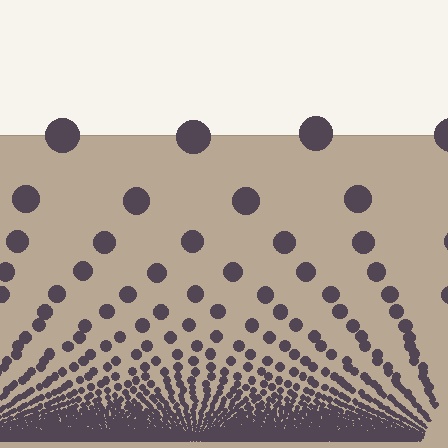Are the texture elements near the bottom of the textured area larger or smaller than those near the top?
Smaller. The gradient is inverted — elements near the bottom are smaller and denser.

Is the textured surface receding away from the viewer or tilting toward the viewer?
The surface appears to tilt toward the viewer. Texture elements get larger and sparser toward the top.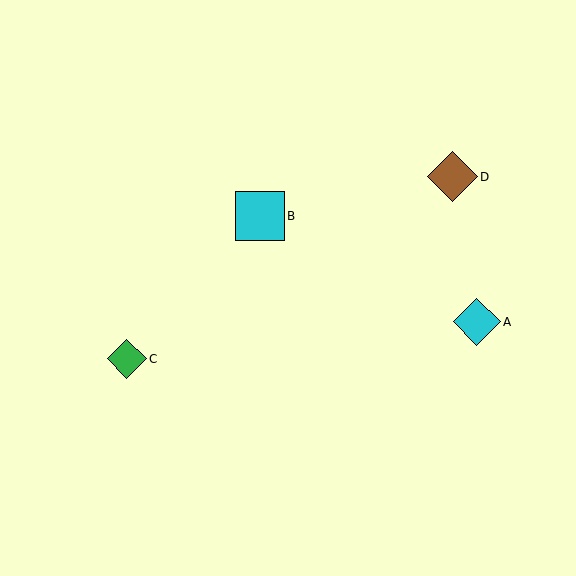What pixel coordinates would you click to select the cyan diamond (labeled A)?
Click at (477, 322) to select the cyan diamond A.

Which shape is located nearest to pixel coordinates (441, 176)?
The brown diamond (labeled D) at (453, 177) is nearest to that location.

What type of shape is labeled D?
Shape D is a brown diamond.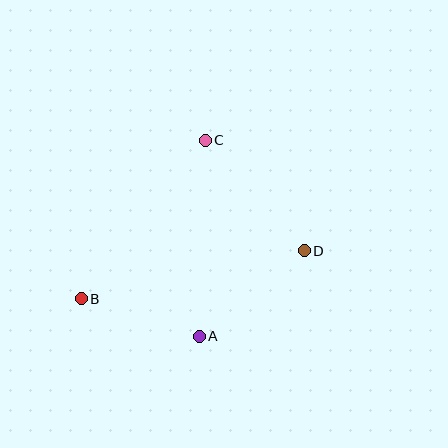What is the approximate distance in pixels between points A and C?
The distance between A and C is approximately 196 pixels.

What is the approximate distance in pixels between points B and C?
The distance between B and C is approximately 201 pixels.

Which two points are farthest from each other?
Points B and D are farthest from each other.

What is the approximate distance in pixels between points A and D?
The distance between A and D is approximately 136 pixels.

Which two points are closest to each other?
Points A and B are closest to each other.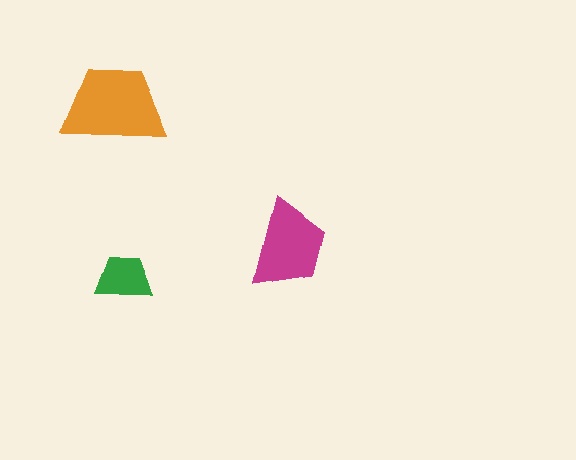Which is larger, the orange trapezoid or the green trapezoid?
The orange one.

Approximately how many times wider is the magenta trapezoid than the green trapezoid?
About 1.5 times wider.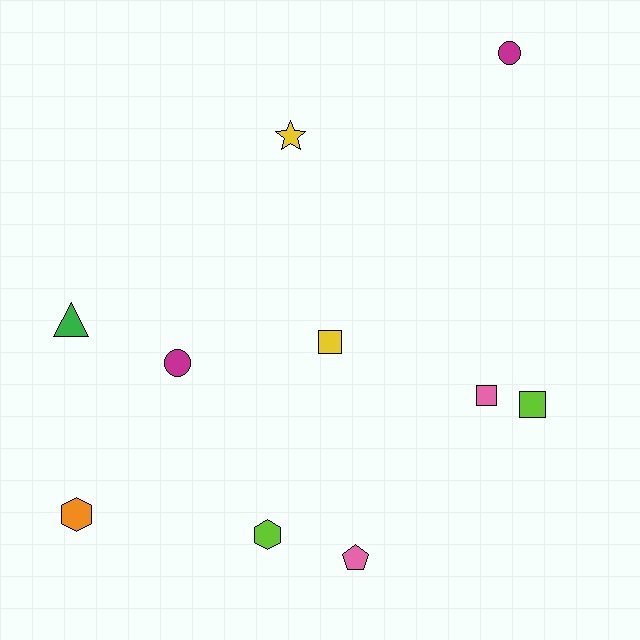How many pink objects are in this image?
There are 2 pink objects.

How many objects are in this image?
There are 10 objects.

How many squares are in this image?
There are 3 squares.